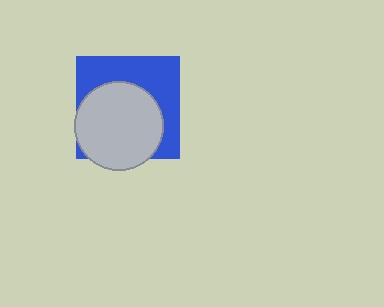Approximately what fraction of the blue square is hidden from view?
Roughly 54% of the blue square is hidden behind the light gray circle.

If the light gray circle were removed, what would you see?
You would see the complete blue square.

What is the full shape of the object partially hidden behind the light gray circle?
The partially hidden object is a blue square.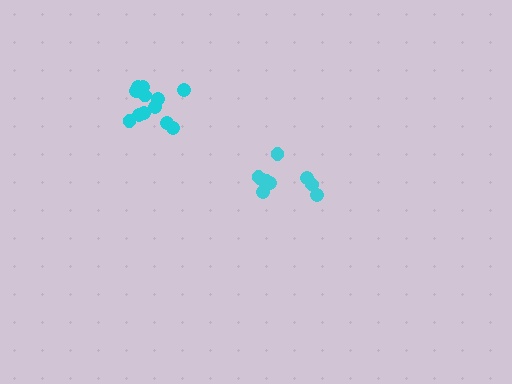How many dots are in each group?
Group 1: 12 dots, Group 2: 9 dots (21 total).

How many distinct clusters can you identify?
There are 2 distinct clusters.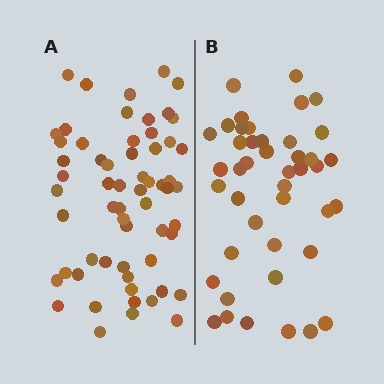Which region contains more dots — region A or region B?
Region A (the left region) has more dots.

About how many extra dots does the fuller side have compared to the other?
Region A has approximately 15 more dots than region B.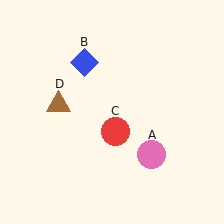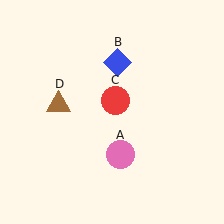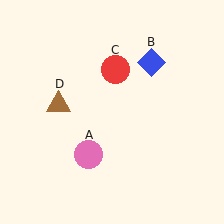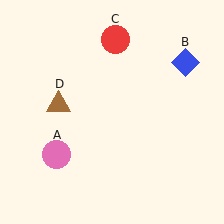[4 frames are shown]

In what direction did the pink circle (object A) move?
The pink circle (object A) moved left.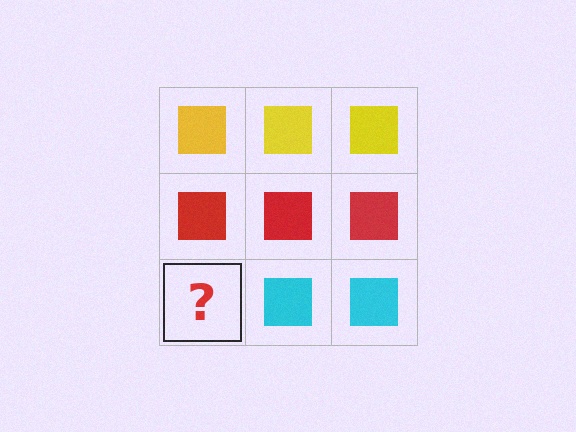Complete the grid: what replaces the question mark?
The question mark should be replaced with a cyan square.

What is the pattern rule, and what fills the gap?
The rule is that each row has a consistent color. The gap should be filled with a cyan square.